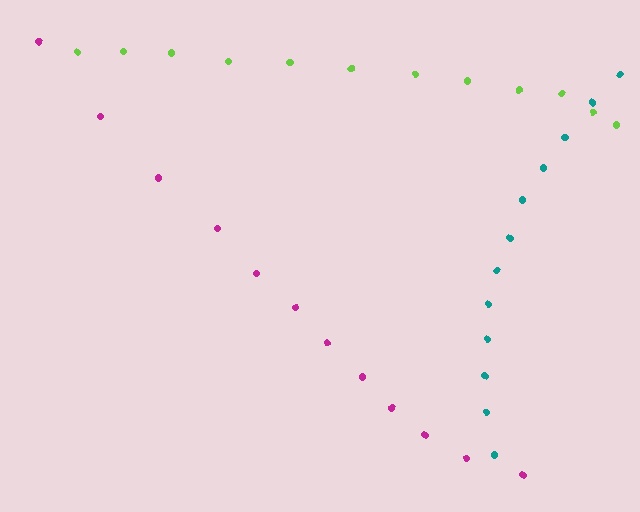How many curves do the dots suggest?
There are 3 distinct paths.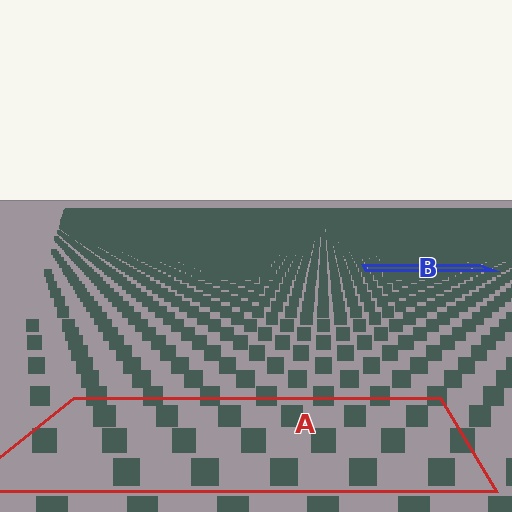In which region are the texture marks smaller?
The texture marks are smaller in region B, because it is farther away.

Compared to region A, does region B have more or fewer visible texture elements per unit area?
Region B has more texture elements per unit area — they are packed more densely because it is farther away.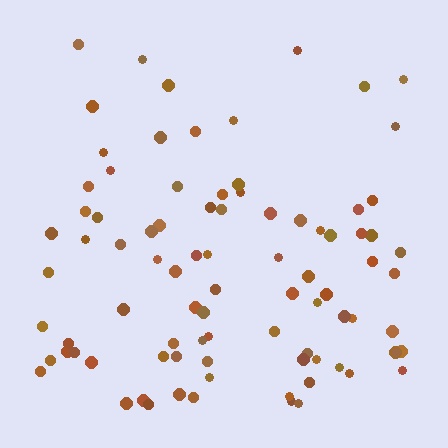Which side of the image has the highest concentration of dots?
The bottom.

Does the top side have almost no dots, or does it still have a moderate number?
Still a moderate number, just noticeably fewer than the bottom.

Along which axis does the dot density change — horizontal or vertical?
Vertical.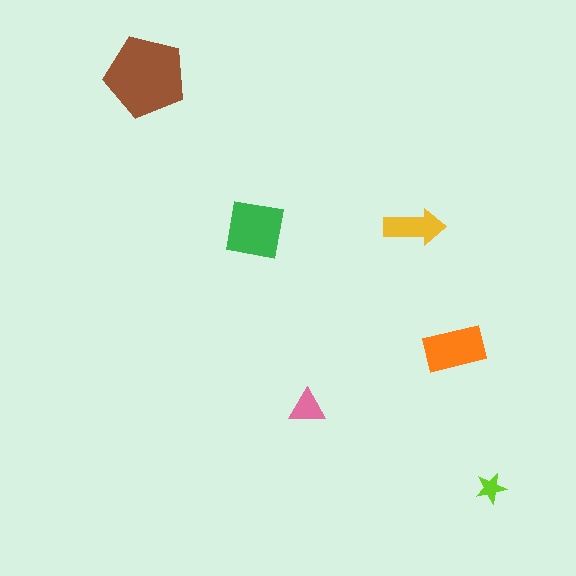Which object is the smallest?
The lime star.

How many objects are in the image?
There are 6 objects in the image.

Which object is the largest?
The brown pentagon.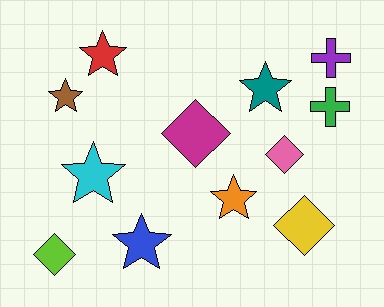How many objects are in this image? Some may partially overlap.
There are 12 objects.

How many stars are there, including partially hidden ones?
There are 6 stars.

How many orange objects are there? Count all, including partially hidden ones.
There is 1 orange object.